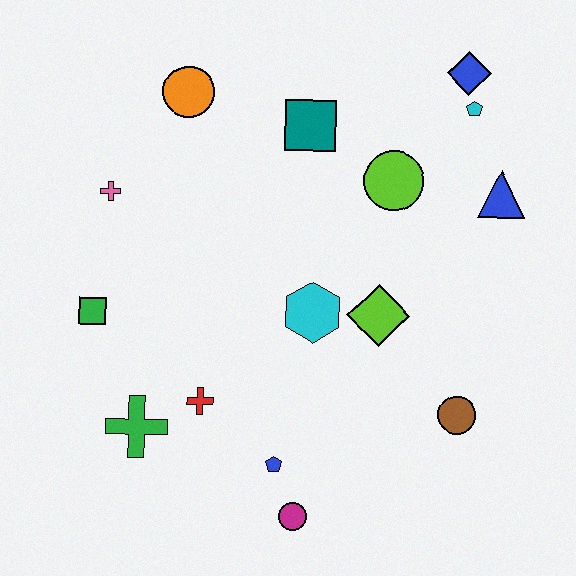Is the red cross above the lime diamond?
No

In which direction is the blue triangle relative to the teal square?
The blue triangle is to the right of the teal square.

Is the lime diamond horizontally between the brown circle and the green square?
Yes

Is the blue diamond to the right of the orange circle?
Yes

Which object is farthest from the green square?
The blue diamond is farthest from the green square.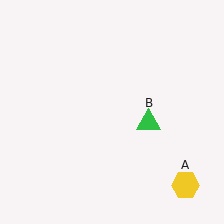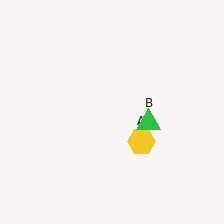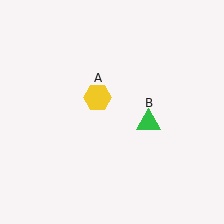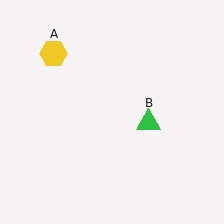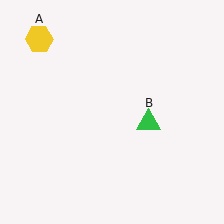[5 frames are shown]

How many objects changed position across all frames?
1 object changed position: yellow hexagon (object A).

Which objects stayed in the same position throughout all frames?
Green triangle (object B) remained stationary.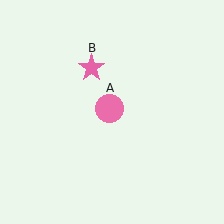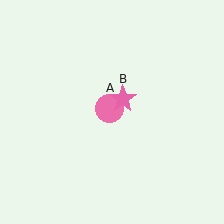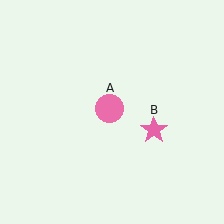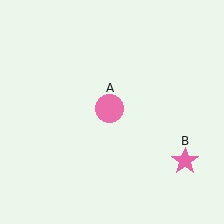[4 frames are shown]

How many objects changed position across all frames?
1 object changed position: pink star (object B).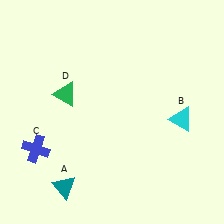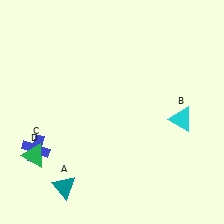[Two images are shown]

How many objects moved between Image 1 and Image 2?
1 object moved between the two images.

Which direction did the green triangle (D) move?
The green triangle (D) moved down.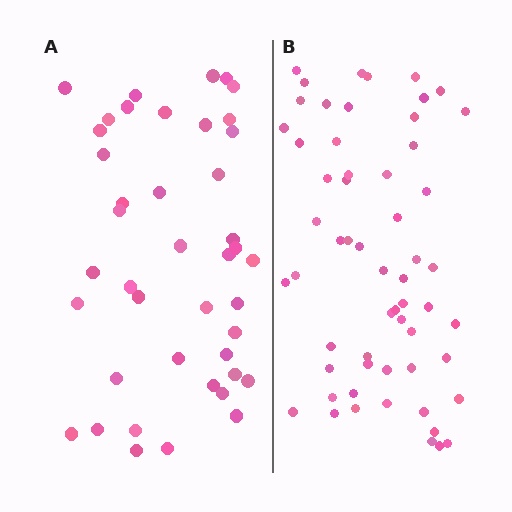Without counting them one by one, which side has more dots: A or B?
Region B (the right region) has more dots.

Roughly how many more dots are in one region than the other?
Region B has approximately 15 more dots than region A.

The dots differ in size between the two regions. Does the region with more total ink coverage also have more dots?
No. Region A has more total ink coverage because its dots are larger, but region B actually contains more individual dots. Total area can be misleading — the number of items is what matters here.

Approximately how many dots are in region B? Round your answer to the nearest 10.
About 60 dots. (The exact count is 58, which rounds to 60.)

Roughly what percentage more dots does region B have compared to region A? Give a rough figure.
About 40% more.